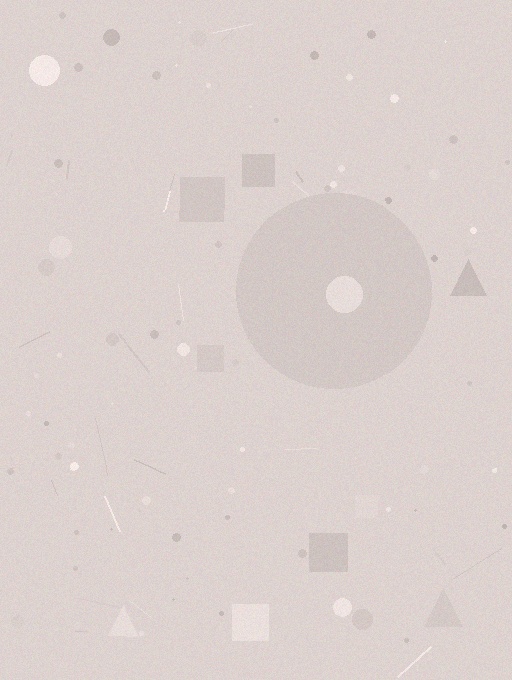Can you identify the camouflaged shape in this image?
The camouflaged shape is a circle.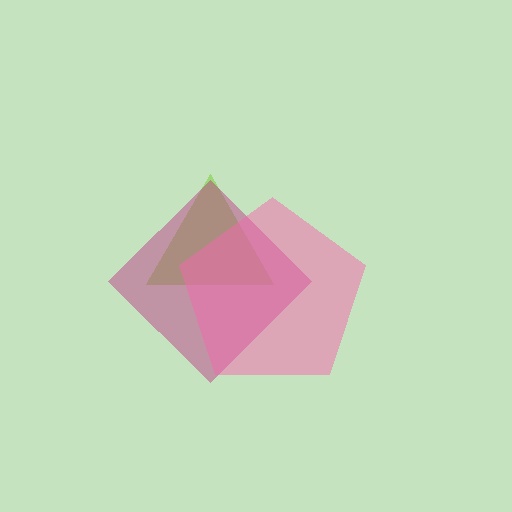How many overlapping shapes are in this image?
There are 3 overlapping shapes in the image.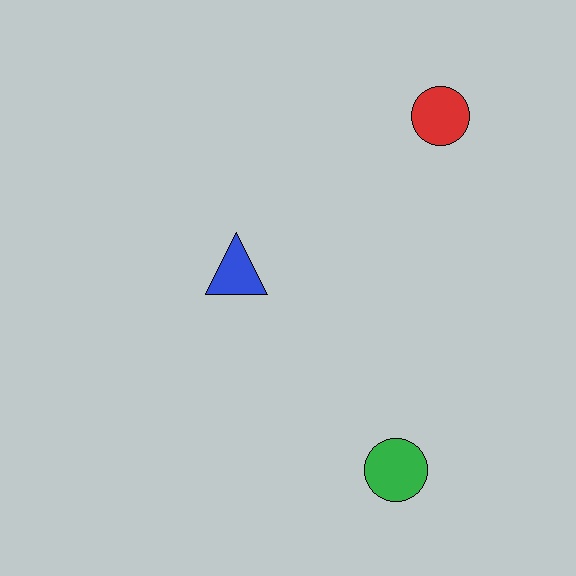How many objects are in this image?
There are 3 objects.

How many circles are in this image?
There are 2 circles.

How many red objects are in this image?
There is 1 red object.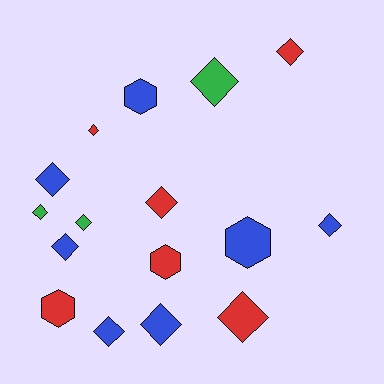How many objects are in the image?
There are 16 objects.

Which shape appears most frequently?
Diamond, with 12 objects.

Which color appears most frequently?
Blue, with 7 objects.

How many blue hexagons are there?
There are 2 blue hexagons.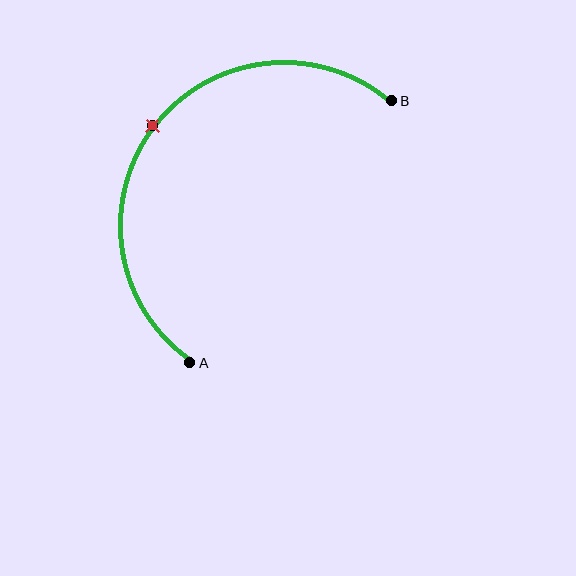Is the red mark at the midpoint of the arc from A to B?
Yes. The red mark lies on the arc at equal arc-length from both A and B — it is the arc midpoint.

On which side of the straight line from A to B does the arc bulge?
The arc bulges above and to the left of the straight line connecting A and B.